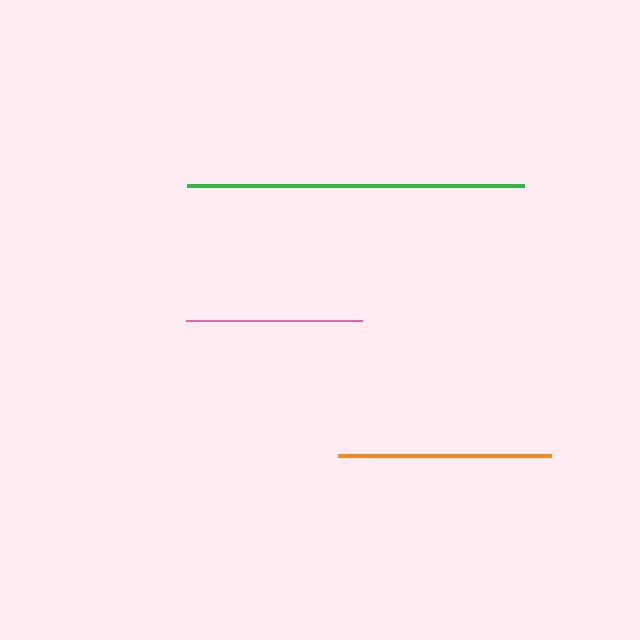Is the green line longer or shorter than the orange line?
The green line is longer than the orange line.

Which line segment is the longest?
The green line is the longest at approximately 337 pixels.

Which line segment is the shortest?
The pink line is the shortest at approximately 176 pixels.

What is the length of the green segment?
The green segment is approximately 337 pixels long.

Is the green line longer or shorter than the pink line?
The green line is longer than the pink line.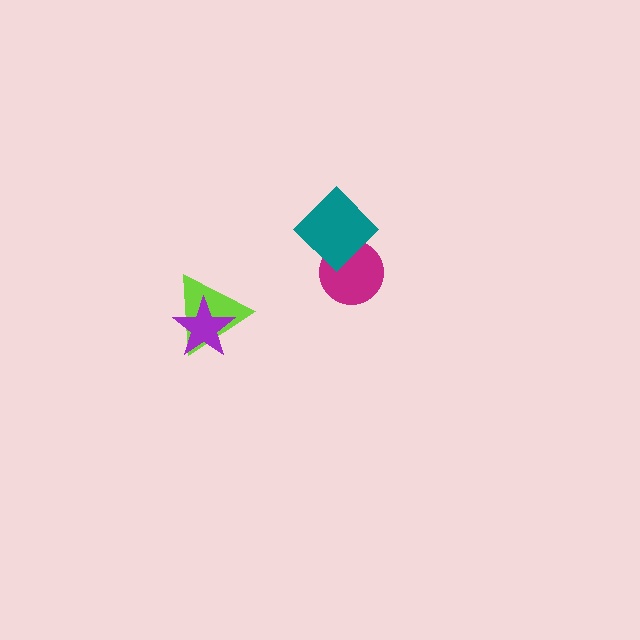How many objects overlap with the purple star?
1 object overlaps with the purple star.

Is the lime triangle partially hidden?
Yes, it is partially covered by another shape.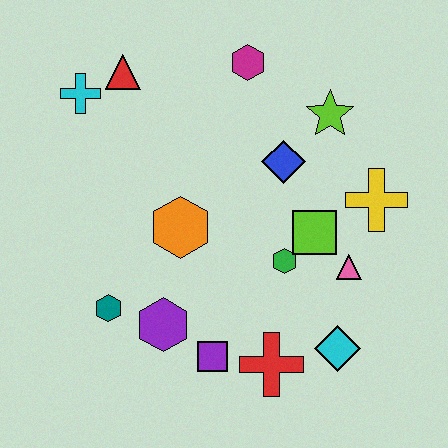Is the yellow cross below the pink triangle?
No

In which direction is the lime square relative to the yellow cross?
The lime square is to the left of the yellow cross.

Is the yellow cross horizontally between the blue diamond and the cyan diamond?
No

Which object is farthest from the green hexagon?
The cyan cross is farthest from the green hexagon.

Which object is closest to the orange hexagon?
The purple hexagon is closest to the orange hexagon.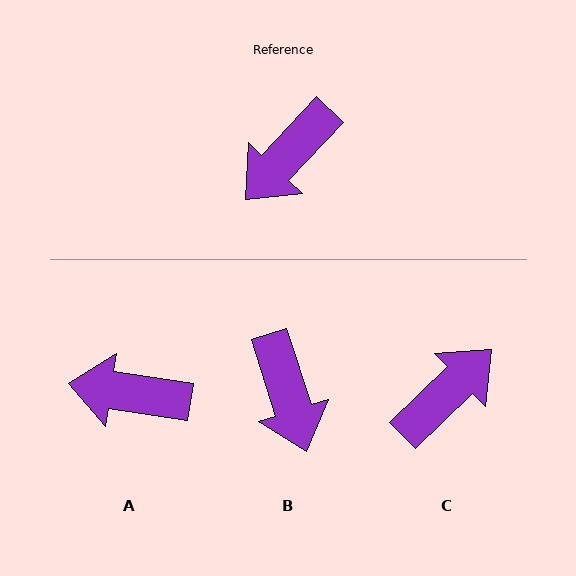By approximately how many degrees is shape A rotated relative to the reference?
Approximately 55 degrees clockwise.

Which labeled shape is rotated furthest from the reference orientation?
C, about 177 degrees away.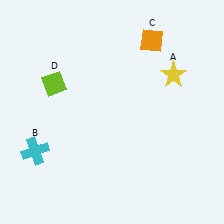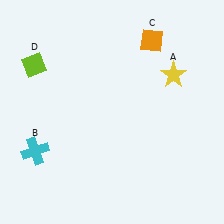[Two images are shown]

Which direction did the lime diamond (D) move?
The lime diamond (D) moved left.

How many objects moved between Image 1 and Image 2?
1 object moved between the two images.